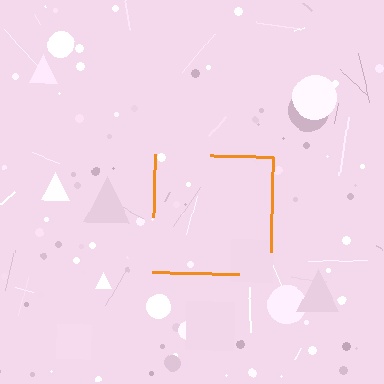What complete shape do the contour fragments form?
The contour fragments form a square.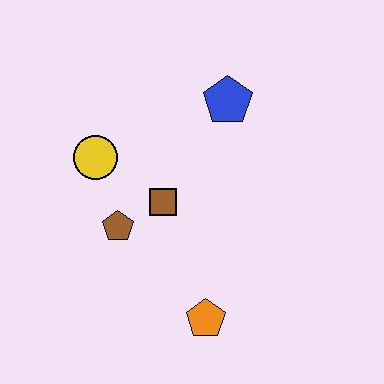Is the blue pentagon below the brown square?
No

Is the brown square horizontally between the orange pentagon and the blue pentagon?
No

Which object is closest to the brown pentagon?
The brown square is closest to the brown pentagon.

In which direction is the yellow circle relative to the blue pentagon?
The yellow circle is to the left of the blue pentagon.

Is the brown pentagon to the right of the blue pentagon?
No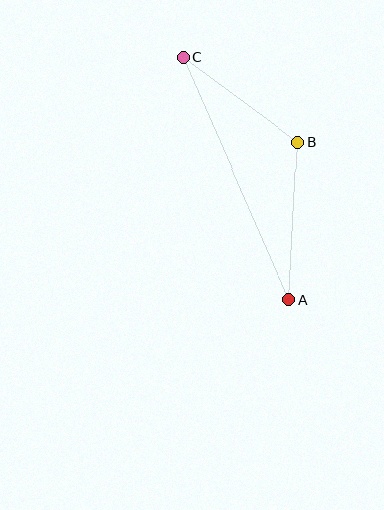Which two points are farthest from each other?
Points A and C are farthest from each other.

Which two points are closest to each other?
Points B and C are closest to each other.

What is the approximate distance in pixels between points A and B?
The distance between A and B is approximately 158 pixels.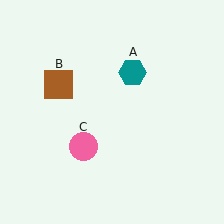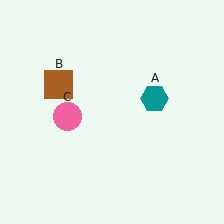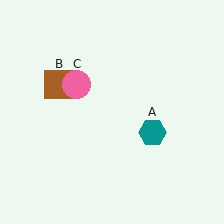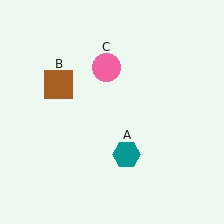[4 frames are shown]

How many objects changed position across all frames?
2 objects changed position: teal hexagon (object A), pink circle (object C).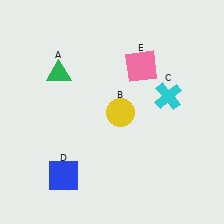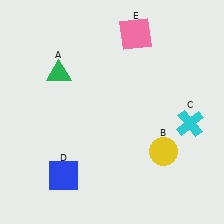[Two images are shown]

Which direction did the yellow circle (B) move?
The yellow circle (B) moved right.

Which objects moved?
The objects that moved are: the yellow circle (B), the cyan cross (C), the pink square (E).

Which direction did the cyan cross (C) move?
The cyan cross (C) moved down.